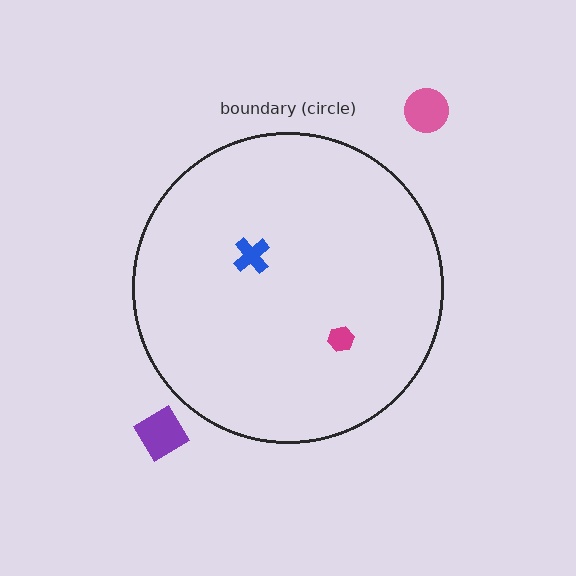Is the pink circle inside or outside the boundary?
Outside.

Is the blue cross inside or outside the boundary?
Inside.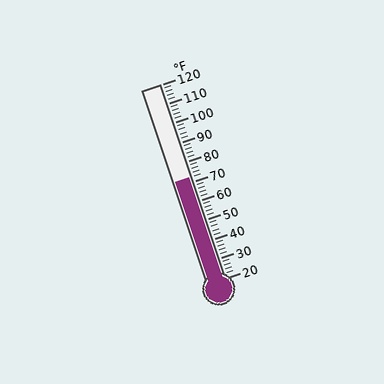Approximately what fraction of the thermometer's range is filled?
The thermometer is filled to approximately 50% of its range.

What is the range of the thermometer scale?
The thermometer scale ranges from 20°F to 120°F.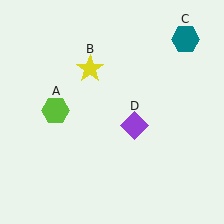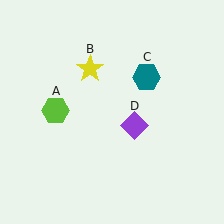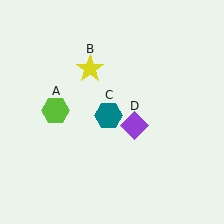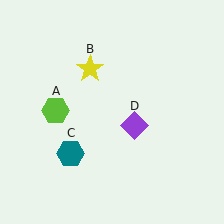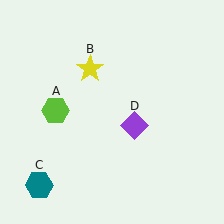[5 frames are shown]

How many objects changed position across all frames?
1 object changed position: teal hexagon (object C).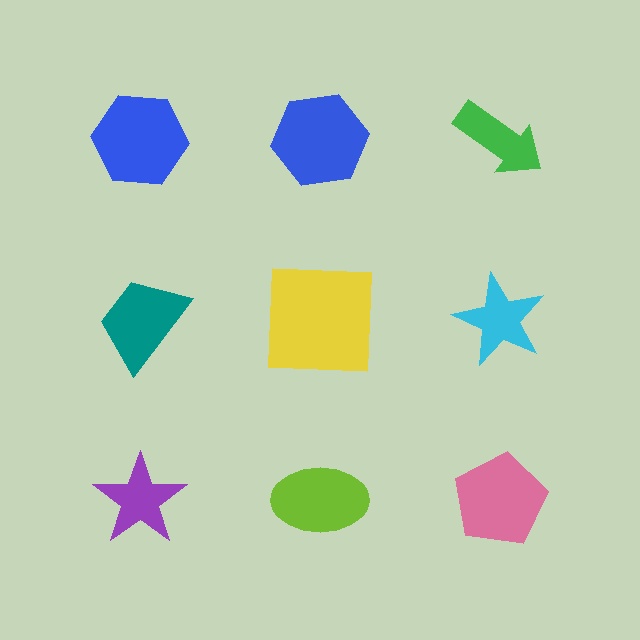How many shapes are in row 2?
3 shapes.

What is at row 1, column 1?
A blue hexagon.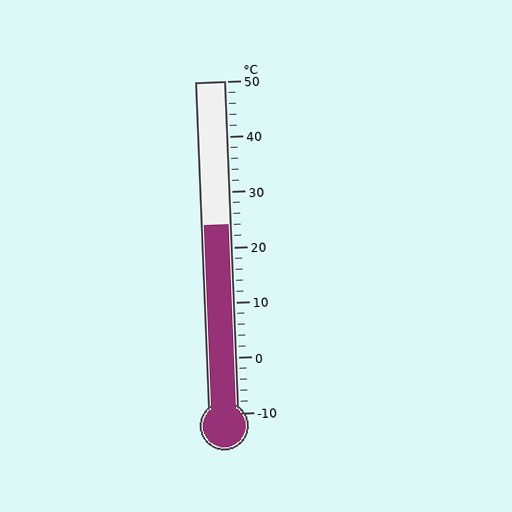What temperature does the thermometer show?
The thermometer shows approximately 24°C.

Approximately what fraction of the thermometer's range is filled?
The thermometer is filled to approximately 55% of its range.